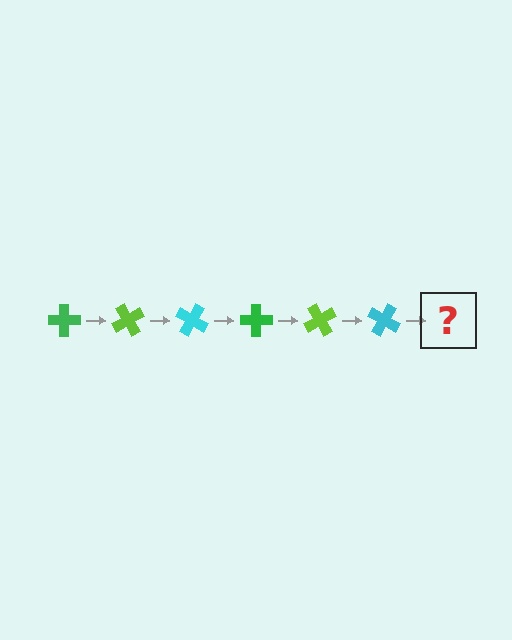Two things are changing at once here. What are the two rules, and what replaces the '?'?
The two rules are that it rotates 60 degrees each step and the color cycles through green, lime, and cyan. The '?' should be a green cross, rotated 360 degrees from the start.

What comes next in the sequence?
The next element should be a green cross, rotated 360 degrees from the start.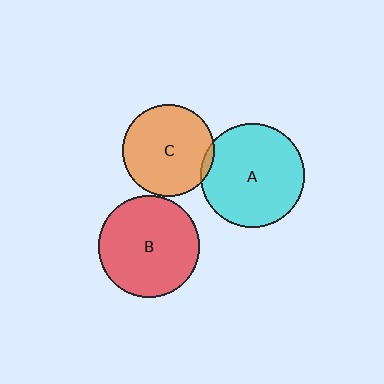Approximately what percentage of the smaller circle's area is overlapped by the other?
Approximately 5%.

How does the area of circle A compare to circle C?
Approximately 1.3 times.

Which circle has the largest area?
Circle A (cyan).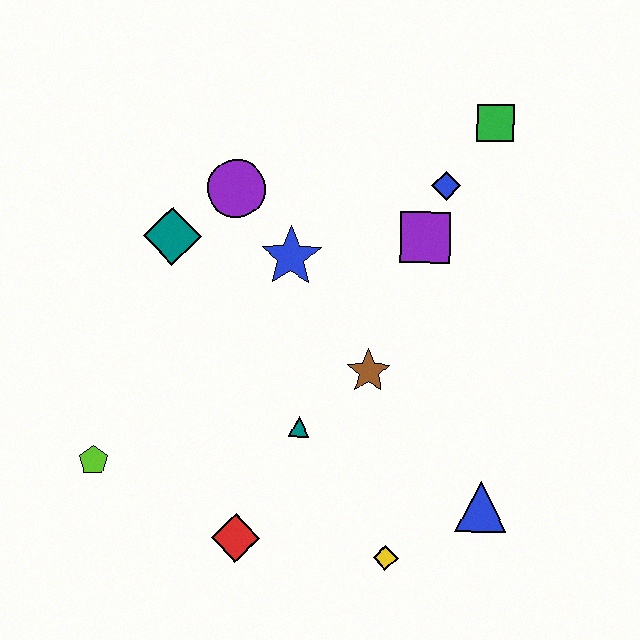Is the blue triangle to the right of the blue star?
Yes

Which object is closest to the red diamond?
The teal triangle is closest to the red diamond.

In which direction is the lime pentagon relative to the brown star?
The lime pentagon is to the left of the brown star.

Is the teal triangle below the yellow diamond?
No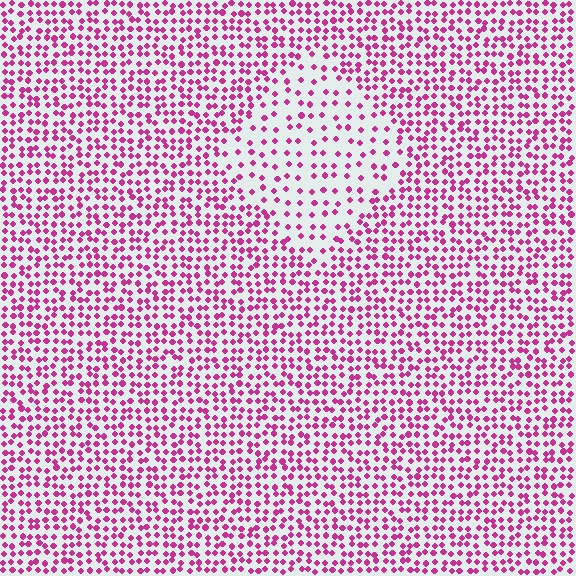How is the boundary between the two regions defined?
The boundary is defined by a change in element density (approximately 2.1x ratio). All elements are the same color, size, and shape.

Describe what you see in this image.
The image contains small magenta elements arranged at two different densities. A diamond-shaped region is visible where the elements are less densely packed than the surrounding area.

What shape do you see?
I see a diamond.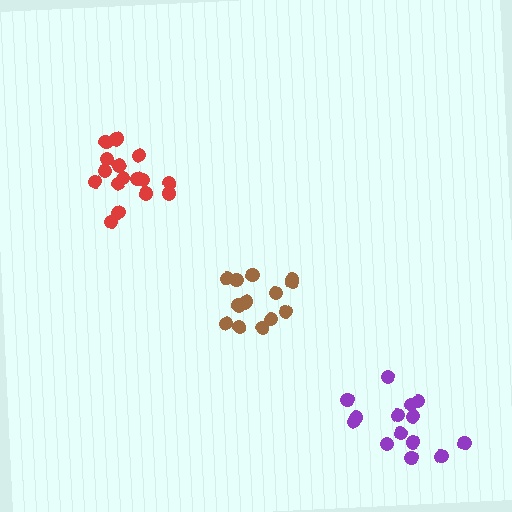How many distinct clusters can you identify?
There are 3 distinct clusters.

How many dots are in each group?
Group 1: 13 dots, Group 2: 17 dots, Group 3: 14 dots (44 total).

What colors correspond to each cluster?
The clusters are colored: brown, red, purple.